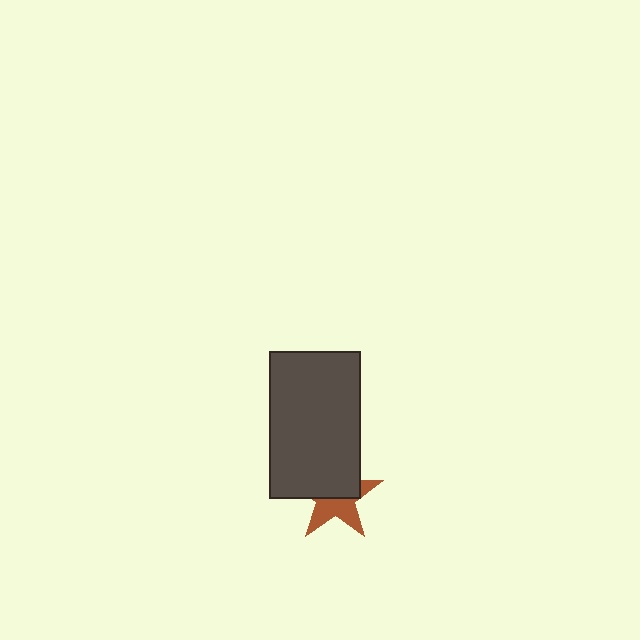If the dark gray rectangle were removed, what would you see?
You would see the complete brown star.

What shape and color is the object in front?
The object in front is a dark gray rectangle.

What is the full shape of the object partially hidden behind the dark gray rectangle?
The partially hidden object is a brown star.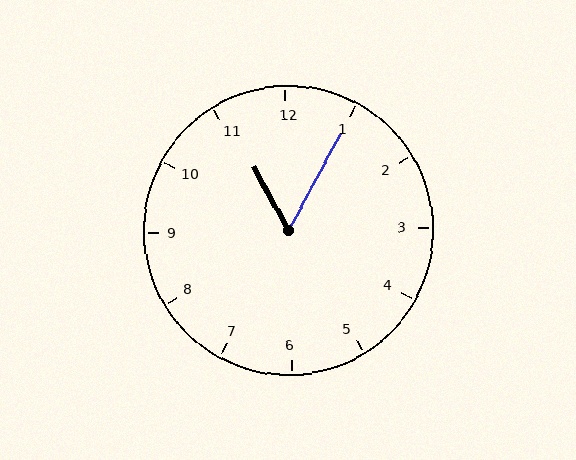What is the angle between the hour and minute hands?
Approximately 58 degrees.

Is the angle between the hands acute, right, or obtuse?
It is acute.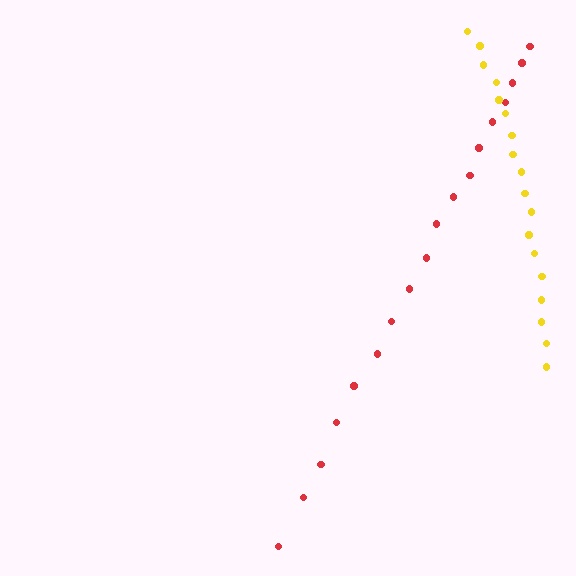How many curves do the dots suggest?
There are 2 distinct paths.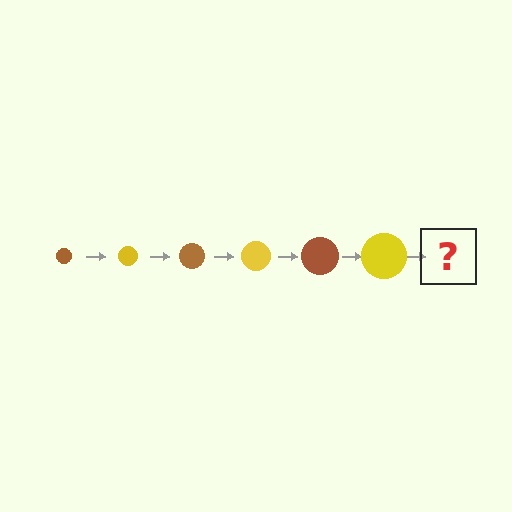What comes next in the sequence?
The next element should be a brown circle, larger than the previous one.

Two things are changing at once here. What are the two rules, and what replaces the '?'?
The two rules are that the circle grows larger each step and the color cycles through brown and yellow. The '?' should be a brown circle, larger than the previous one.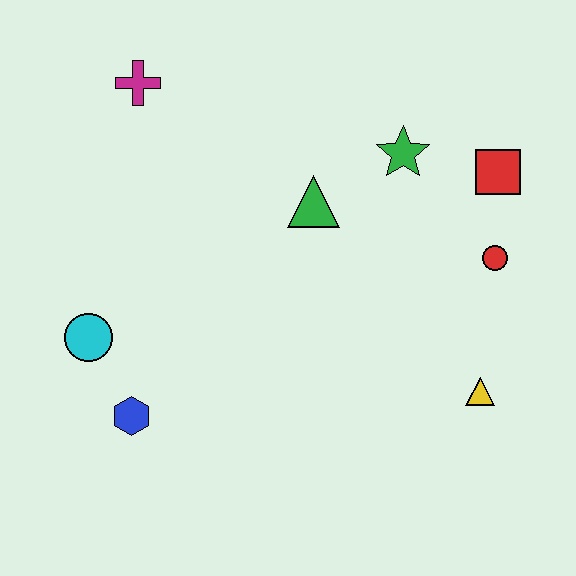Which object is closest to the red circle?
The red square is closest to the red circle.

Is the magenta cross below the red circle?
No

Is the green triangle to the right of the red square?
No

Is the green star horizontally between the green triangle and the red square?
Yes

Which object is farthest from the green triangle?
The blue hexagon is farthest from the green triangle.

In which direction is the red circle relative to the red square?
The red circle is below the red square.